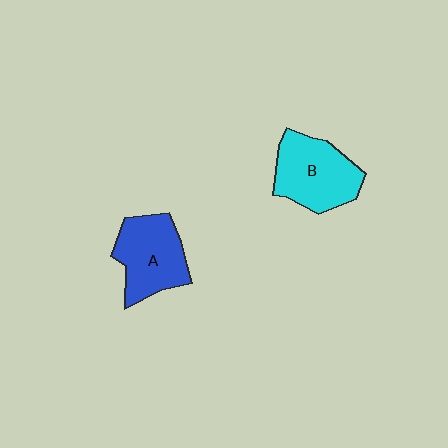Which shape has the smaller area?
Shape A (blue).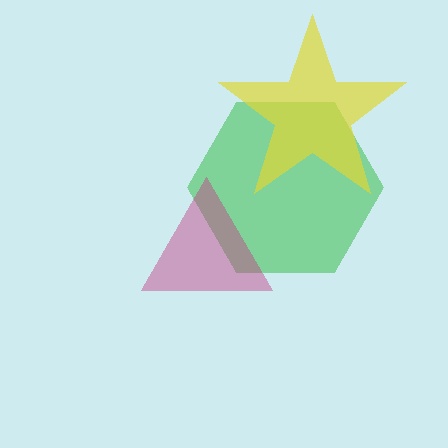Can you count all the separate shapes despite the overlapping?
Yes, there are 3 separate shapes.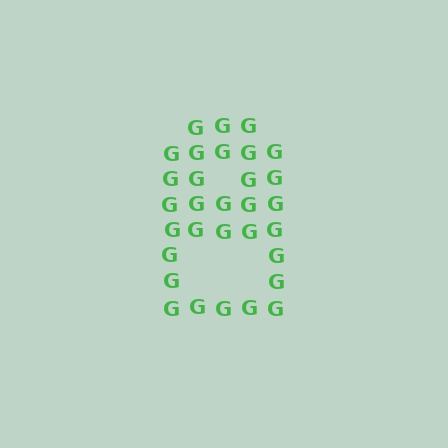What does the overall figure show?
The overall figure shows the digit 8.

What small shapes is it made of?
It is made of small letter G's.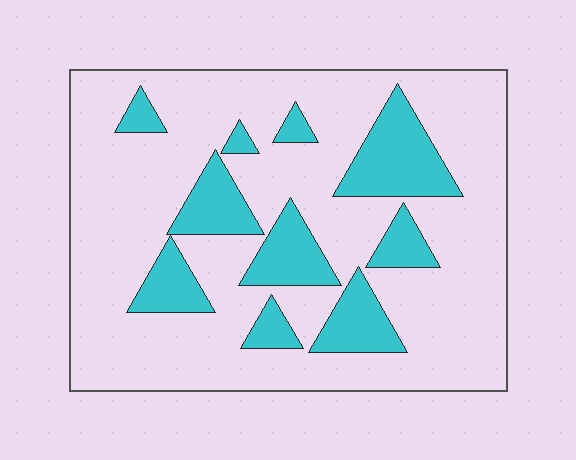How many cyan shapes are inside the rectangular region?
10.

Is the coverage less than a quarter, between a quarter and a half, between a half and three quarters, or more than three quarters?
Less than a quarter.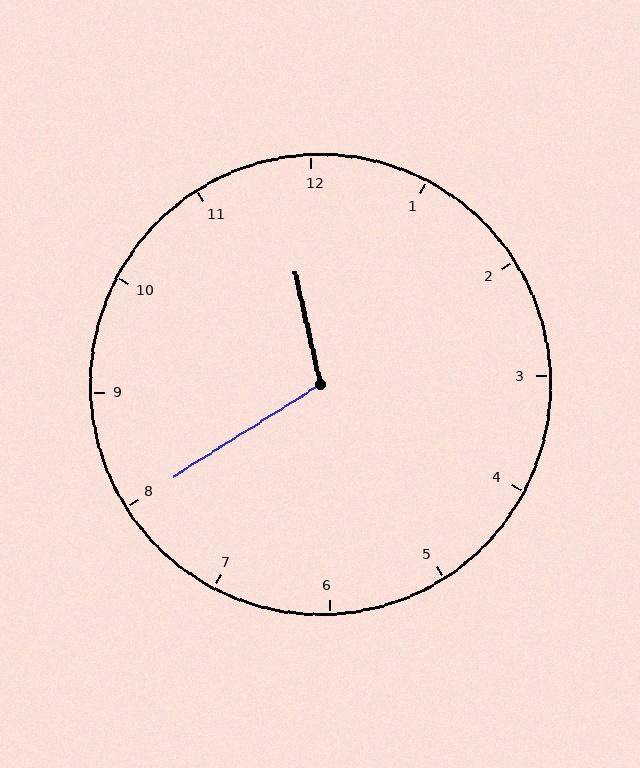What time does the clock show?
11:40.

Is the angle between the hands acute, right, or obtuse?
It is obtuse.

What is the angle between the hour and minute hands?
Approximately 110 degrees.